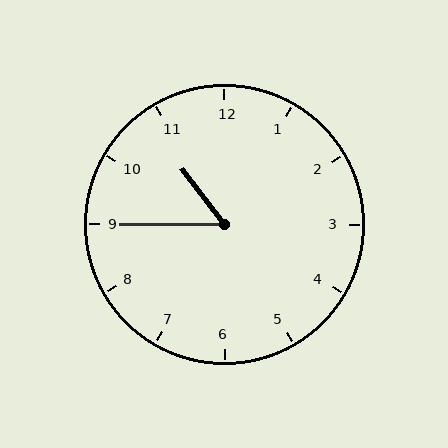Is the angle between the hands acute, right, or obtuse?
It is acute.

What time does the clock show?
10:45.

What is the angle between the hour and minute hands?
Approximately 52 degrees.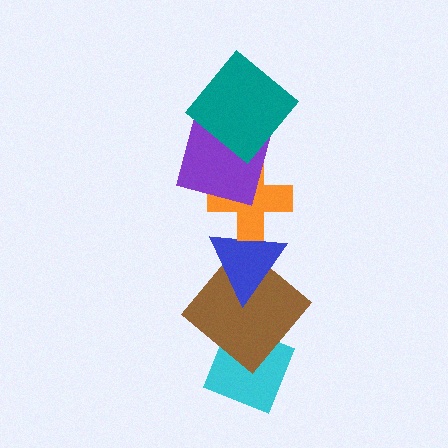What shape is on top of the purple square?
The teal diamond is on top of the purple square.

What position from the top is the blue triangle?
The blue triangle is 4th from the top.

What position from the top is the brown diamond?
The brown diamond is 5th from the top.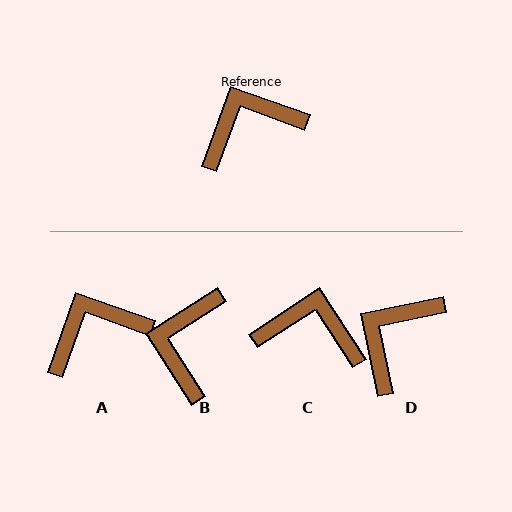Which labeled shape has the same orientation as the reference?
A.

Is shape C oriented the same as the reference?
No, it is off by about 37 degrees.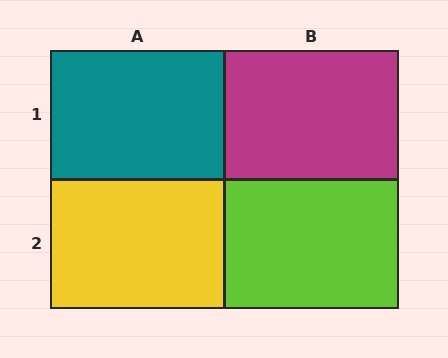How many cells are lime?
1 cell is lime.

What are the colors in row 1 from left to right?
Teal, magenta.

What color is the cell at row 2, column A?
Yellow.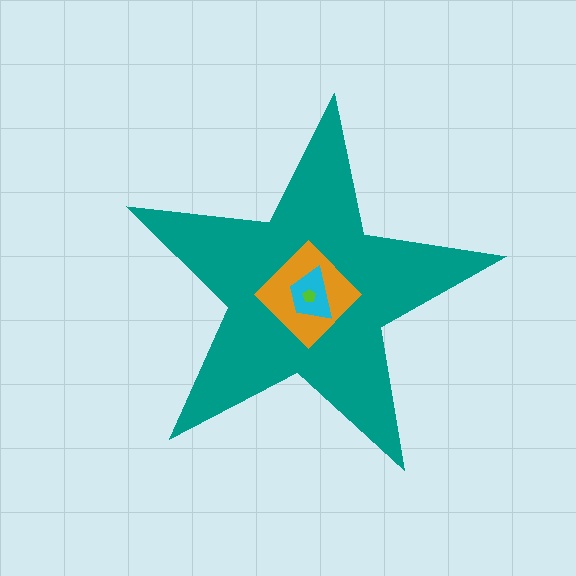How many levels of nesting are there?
4.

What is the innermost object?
The lime pentagon.